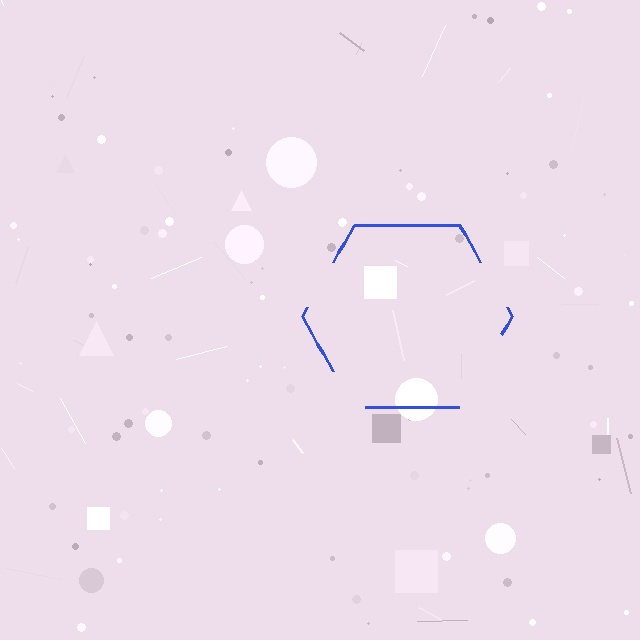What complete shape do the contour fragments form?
The contour fragments form a hexagon.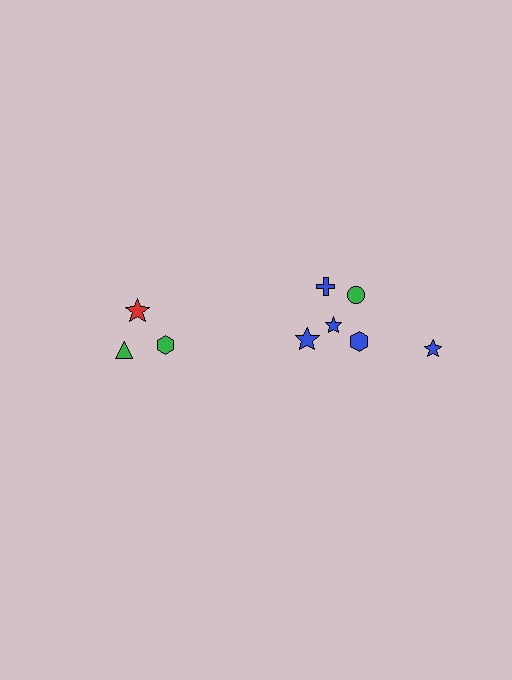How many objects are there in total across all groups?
There are 9 objects.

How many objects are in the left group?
There are 3 objects.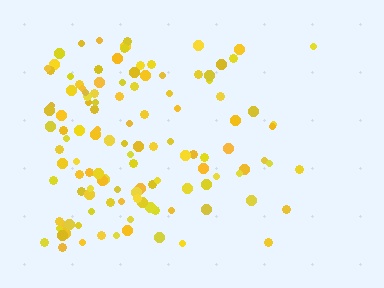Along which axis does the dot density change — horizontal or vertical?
Horizontal.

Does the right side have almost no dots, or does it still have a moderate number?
Still a moderate number, just noticeably fewer than the left.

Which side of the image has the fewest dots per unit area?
The right.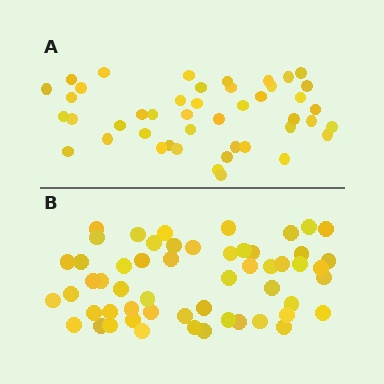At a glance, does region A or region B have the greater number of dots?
Region B (the bottom region) has more dots.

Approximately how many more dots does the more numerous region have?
Region B has roughly 10 or so more dots than region A.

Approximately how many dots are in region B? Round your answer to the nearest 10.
About 60 dots. (The exact count is 55, which rounds to 60.)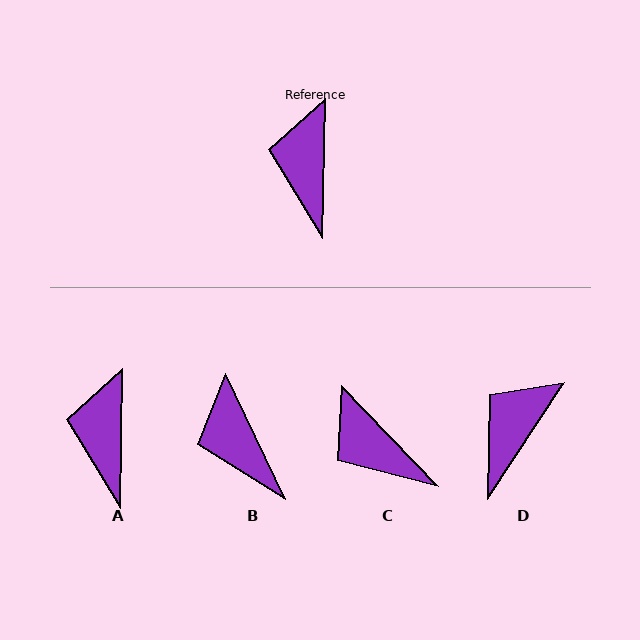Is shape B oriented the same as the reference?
No, it is off by about 27 degrees.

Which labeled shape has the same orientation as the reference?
A.